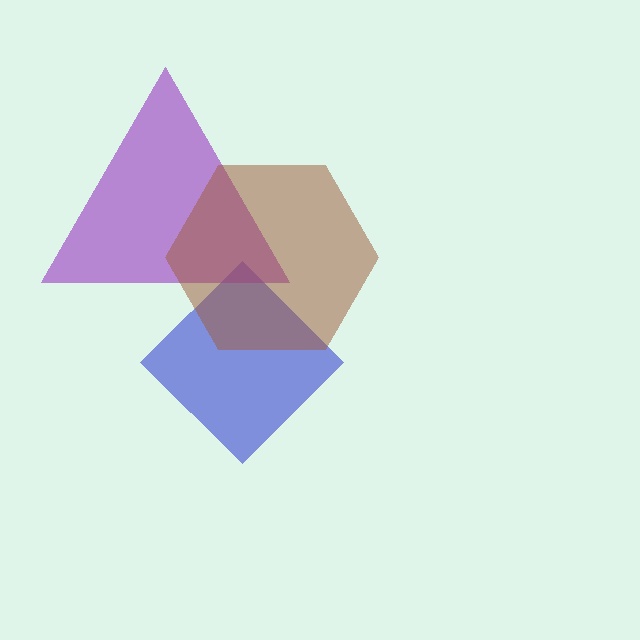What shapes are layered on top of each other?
The layered shapes are: a blue diamond, a purple triangle, a brown hexagon.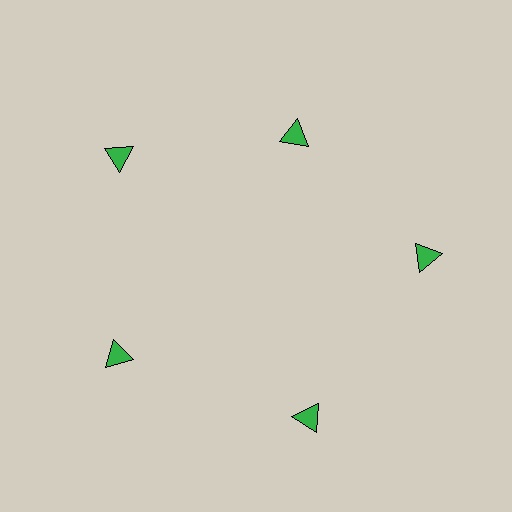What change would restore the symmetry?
The symmetry would be restored by moving it outward, back onto the ring so that all 5 triangles sit at equal angles and equal distance from the center.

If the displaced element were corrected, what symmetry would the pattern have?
It would have 5-fold rotational symmetry — the pattern would map onto itself every 72 degrees.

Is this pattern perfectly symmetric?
No. The 5 green triangles are arranged in a ring, but one element near the 1 o'clock position is pulled inward toward the center, breaking the 5-fold rotational symmetry.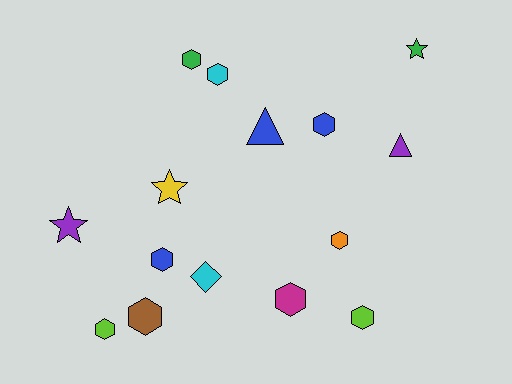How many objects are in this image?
There are 15 objects.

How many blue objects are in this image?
There are 3 blue objects.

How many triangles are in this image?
There are 2 triangles.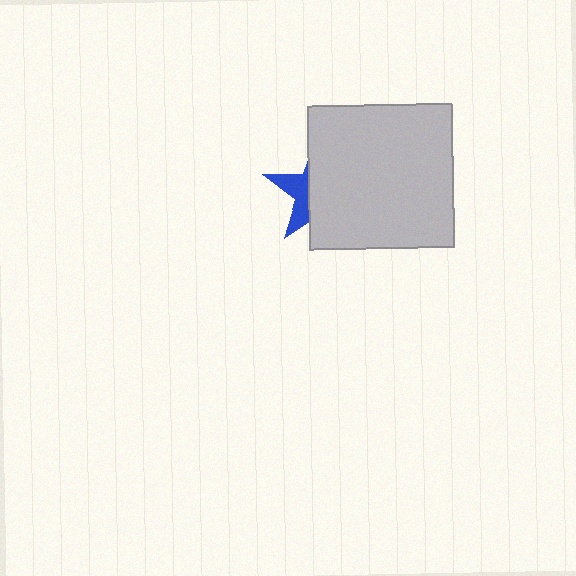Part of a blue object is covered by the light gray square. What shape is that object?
It is a star.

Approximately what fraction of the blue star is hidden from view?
Roughly 67% of the blue star is hidden behind the light gray square.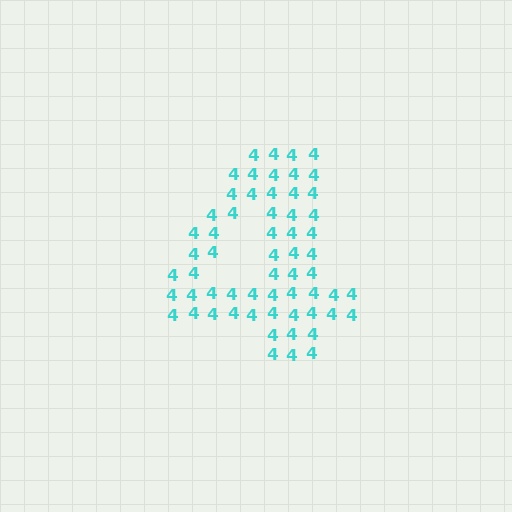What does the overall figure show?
The overall figure shows the digit 4.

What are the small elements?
The small elements are digit 4's.